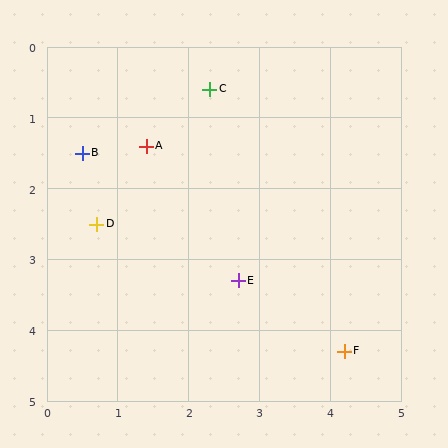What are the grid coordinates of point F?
Point F is at approximately (4.2, 4.3).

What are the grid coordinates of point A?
Point A is at approximately (1.4, 1.4).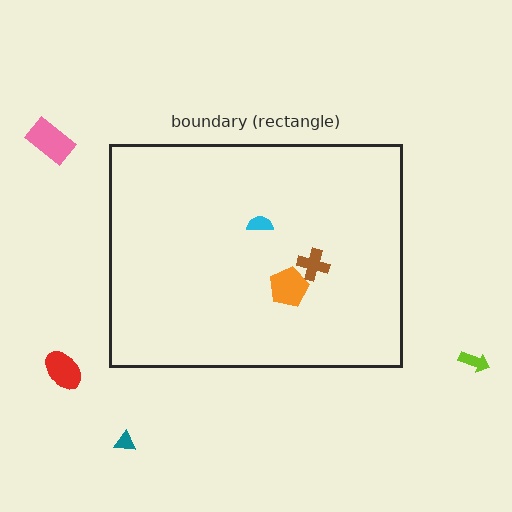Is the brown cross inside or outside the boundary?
Inside.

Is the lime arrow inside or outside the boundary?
Outside.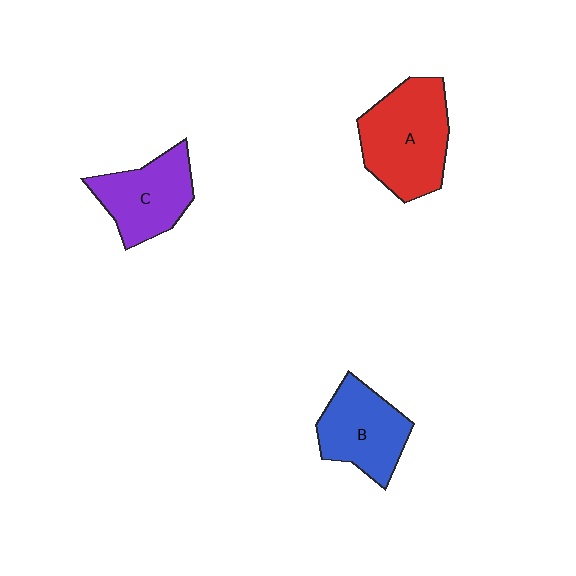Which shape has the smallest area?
Shape C (purple).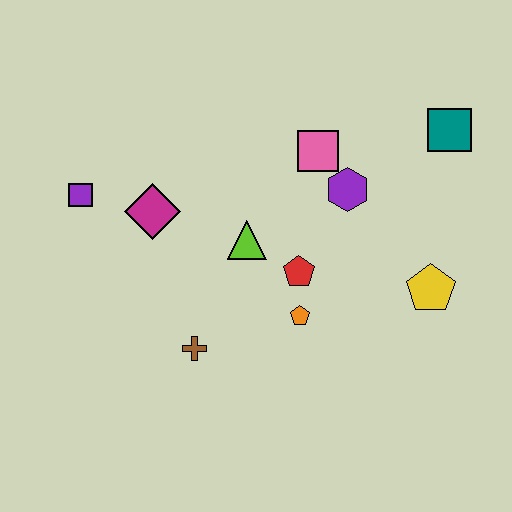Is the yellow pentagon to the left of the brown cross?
No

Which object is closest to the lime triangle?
The red pentagon is closest to the lime triangle.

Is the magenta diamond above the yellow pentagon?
Yes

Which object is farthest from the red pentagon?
The purple square is farthest from the red pentagon.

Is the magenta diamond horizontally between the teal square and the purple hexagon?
No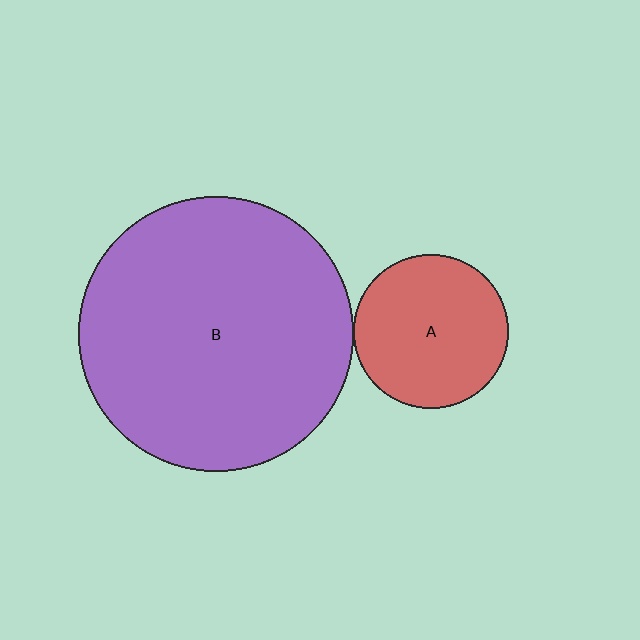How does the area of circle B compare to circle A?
Approximately 3.2 times.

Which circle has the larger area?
Circle B (purple).